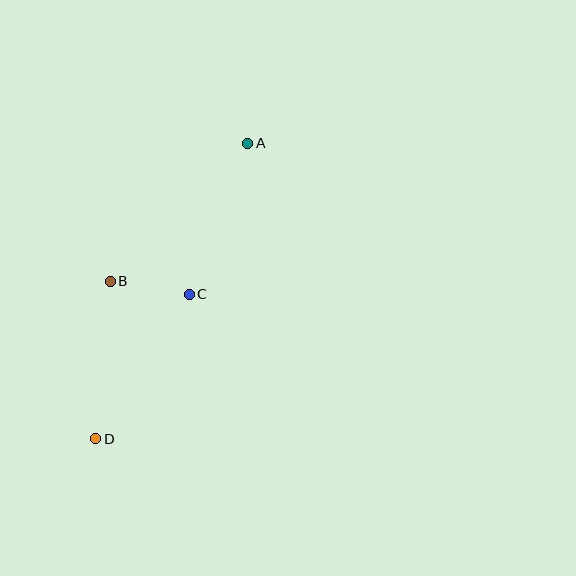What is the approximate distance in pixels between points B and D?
The distance between B and D is approximately 158 pixels.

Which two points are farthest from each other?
Points A and D are farthest from each other.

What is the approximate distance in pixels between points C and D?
The distance between C and D is approximately 172 pixels.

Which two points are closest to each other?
Points B and C are closest to each other.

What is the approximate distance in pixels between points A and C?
The distance between A and C is approximately 162 pixels.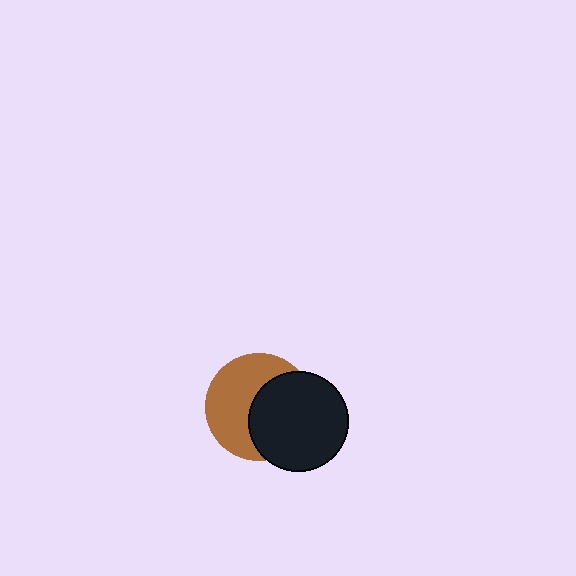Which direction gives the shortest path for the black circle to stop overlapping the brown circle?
Moving right gives the shortest separation.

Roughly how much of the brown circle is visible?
About half of it is visible (roughly 53%).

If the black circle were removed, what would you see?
You would see the complete brown circle.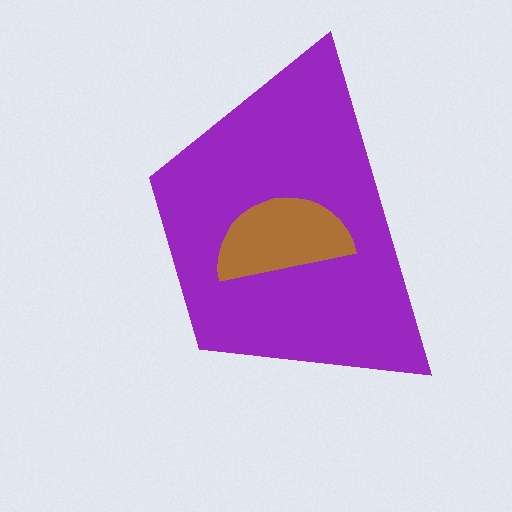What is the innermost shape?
The brown semicircle.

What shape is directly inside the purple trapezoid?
The brown semicircle.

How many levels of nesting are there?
2.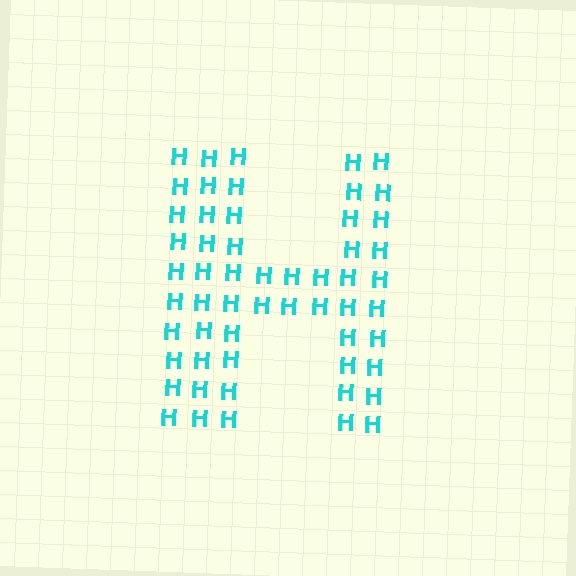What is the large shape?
The large shape is the letter H.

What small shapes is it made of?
It is made of small letter H's.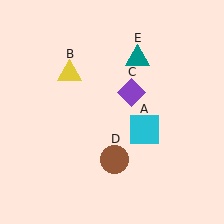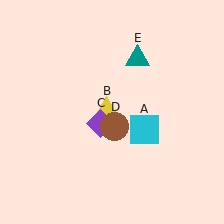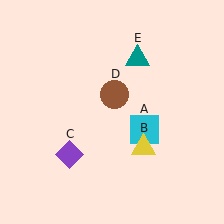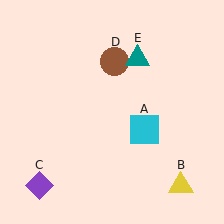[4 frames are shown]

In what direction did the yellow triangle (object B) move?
The yellow triangle (object B) moved down and to the right.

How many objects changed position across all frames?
3 objects changed position: yellow triangle (object B), purple diamond (object C), brown circle (object D).